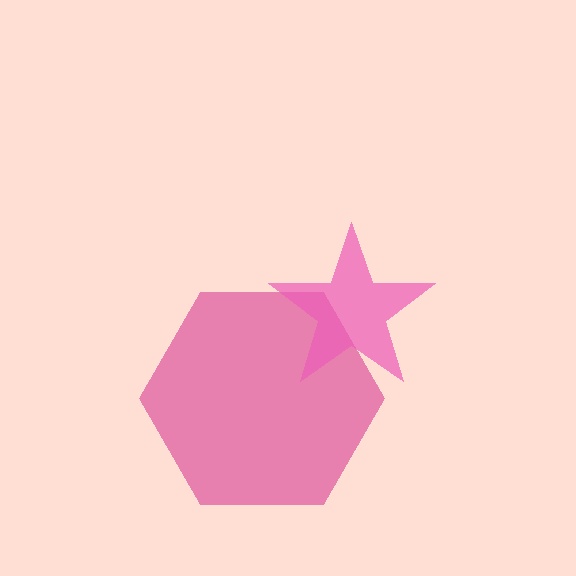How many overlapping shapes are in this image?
There are 2 overlapping shapes in the image.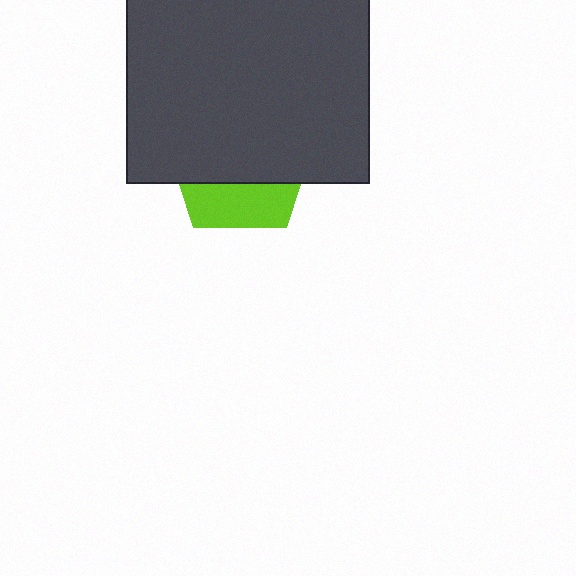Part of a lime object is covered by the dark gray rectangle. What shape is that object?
It is a pentagon.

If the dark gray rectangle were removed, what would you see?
You would see the complete lime pentagon.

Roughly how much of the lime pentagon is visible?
A small part of it is visible (roughly 31%).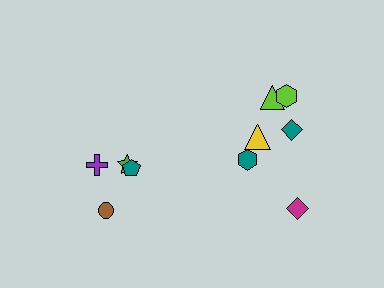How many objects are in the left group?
There are 4 objects.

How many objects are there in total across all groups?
There are 10 objects.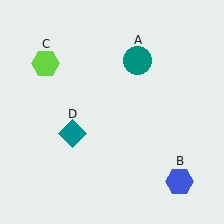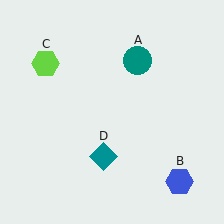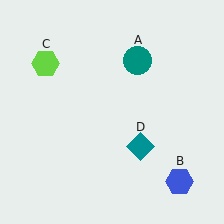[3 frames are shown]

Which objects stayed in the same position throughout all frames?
Teal circle (object A) and blue hexagon (object B) and lime hexagon (object C) remained stationary.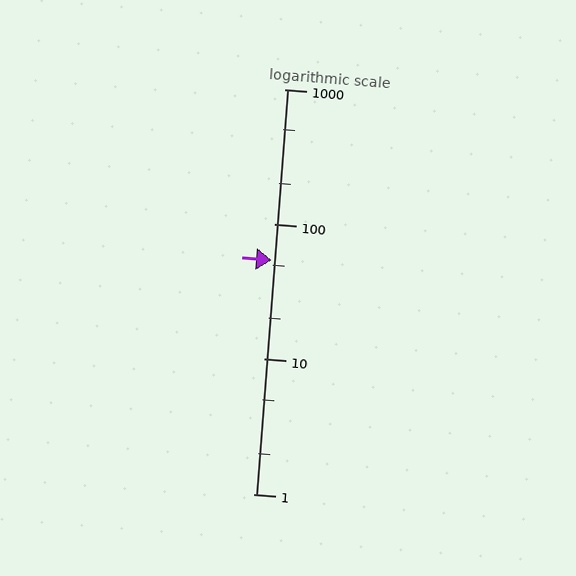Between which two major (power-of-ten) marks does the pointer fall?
The pointer is between 10 and 100.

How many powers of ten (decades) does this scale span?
The scale spans 3 decades, from 1 to 1000.